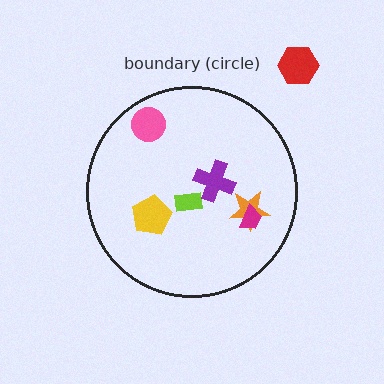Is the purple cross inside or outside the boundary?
Inside.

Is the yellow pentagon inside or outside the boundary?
Inside.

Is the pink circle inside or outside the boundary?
Inside.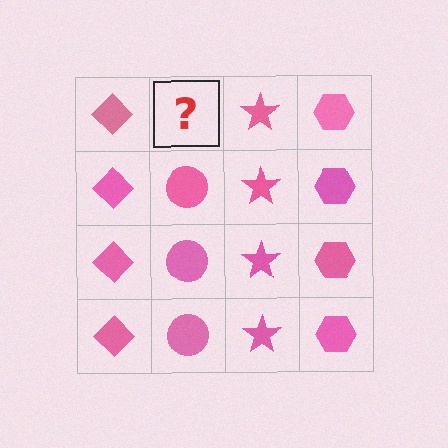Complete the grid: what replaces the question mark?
The question mark should be replaced with a pink circle.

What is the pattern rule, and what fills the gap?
The rule is that each column has a consistent shape. The gap should be filled with a pink circle.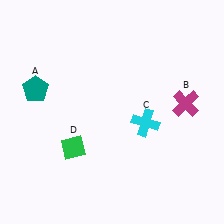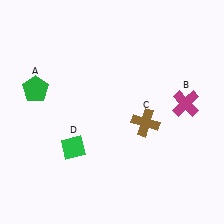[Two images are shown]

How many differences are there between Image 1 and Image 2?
There are 2 differences between the two images.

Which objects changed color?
A changed from teal to green. C changed from cyan to brown.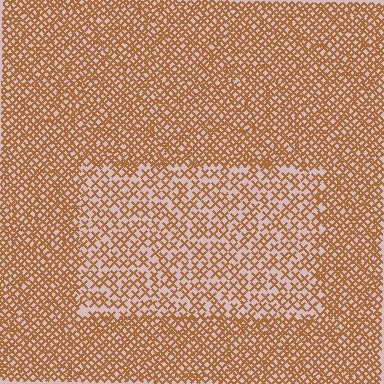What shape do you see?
I see a rectangle.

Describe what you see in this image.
The image contains small brown elements arranged at two different densities. A rectangle-shaped region is visible where the elements are less densely packed than the surrounding area.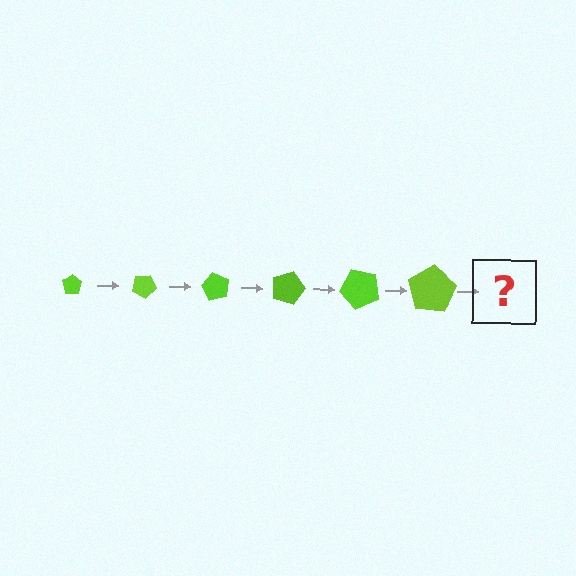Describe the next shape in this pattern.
It should be a pentagon, larger than the previous one and rotated 180 degrees from the start.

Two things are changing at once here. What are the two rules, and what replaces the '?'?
The two rules are that the pentagon grows larger each step and it rotates 30 degrees each step. The '?' should be a pentagon, larger than the previous one and rotated 180 degrees from the start.